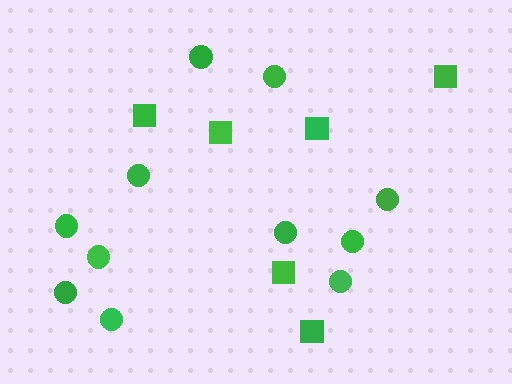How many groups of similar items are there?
There are 2 groups: one group of circles (11) and one group of squares (6).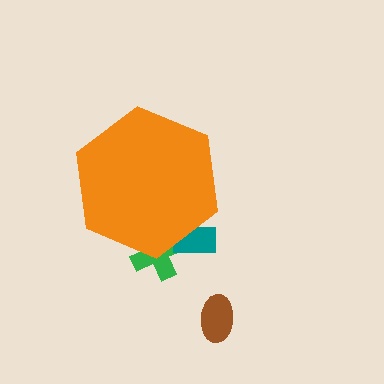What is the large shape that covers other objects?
An orange hexagon.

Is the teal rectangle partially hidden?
Yes, the teal rectangle is partially hidden behind the orange hexagon.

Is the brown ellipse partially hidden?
No, the brown ellipse is fully visible.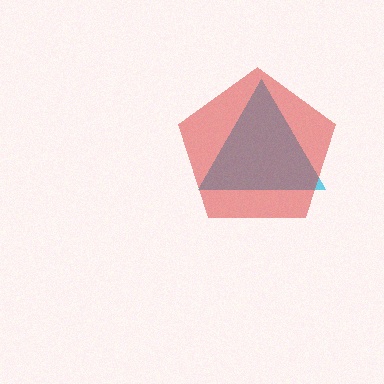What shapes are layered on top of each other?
The layered shapes are: a cyan triangle, a red pentagon.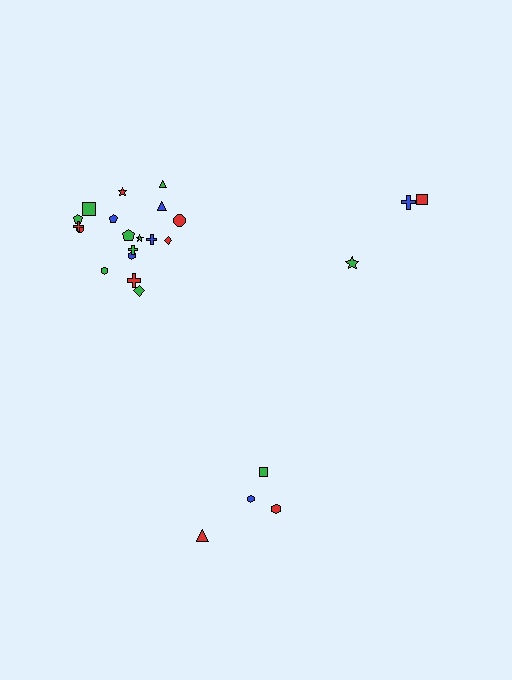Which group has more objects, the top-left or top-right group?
The top-left group.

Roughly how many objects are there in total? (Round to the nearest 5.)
Roughly 25 objects in total.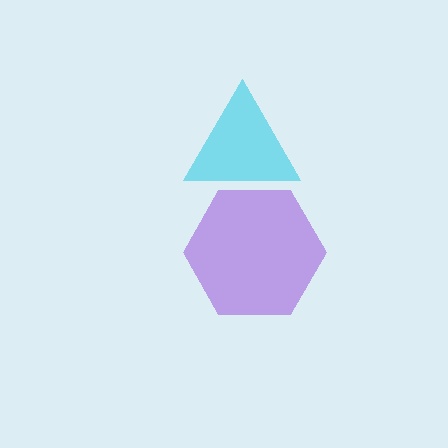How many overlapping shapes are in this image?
There are 2 overlapping shapes in the image.